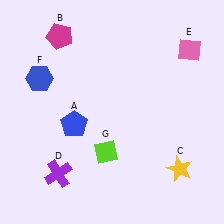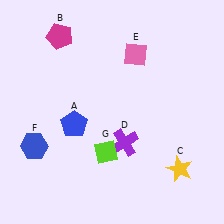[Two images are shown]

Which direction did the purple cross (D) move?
The purple cross (D) moved right.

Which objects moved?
The objects that moved are: the purple cross (D), the pink diamond (E), the blue hexagon (F).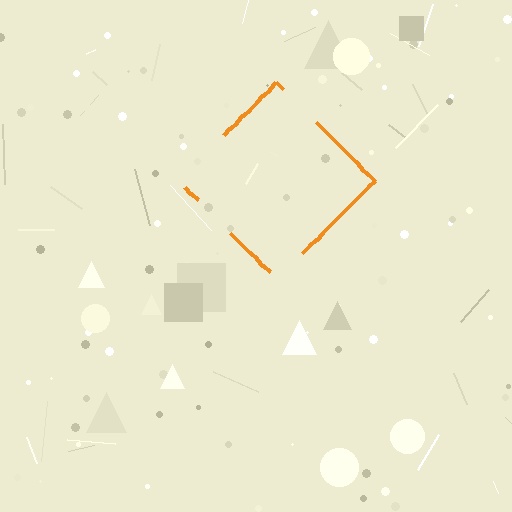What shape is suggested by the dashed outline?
The dashed outline suggests a diamond.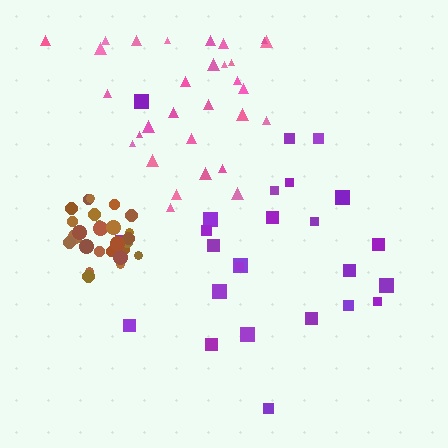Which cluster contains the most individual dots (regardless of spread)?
Pink (30).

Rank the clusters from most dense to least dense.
brown, pink, purple.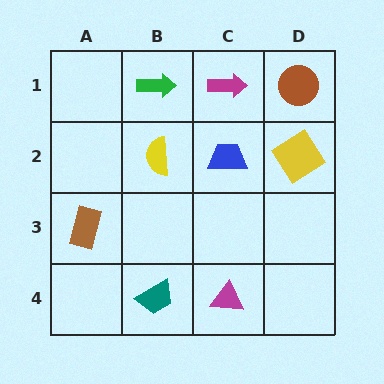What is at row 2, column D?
A yellow diamond.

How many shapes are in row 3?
1 shape.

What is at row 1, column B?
A green arrow.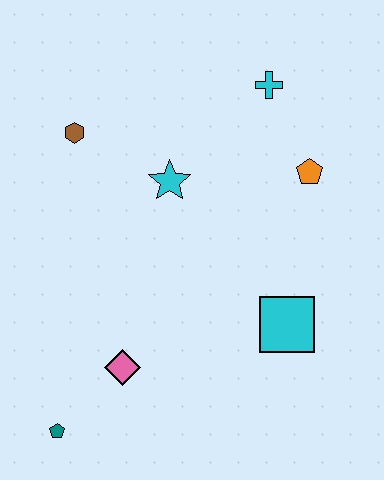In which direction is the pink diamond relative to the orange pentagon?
The pink diamond is below the orange pentagon.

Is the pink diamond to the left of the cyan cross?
Yes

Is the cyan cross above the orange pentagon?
Yes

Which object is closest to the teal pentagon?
The pink diamond is closest to the teal pentagon.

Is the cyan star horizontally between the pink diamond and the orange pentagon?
Yes